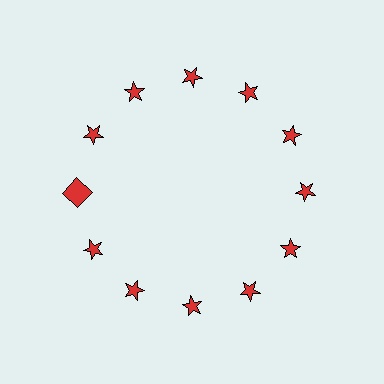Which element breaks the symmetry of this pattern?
The red square at roughly the 9 o'clock position breaks the symmetry. All other shapes are red stars.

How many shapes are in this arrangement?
There are 12 shapes arranged in a ring pattern.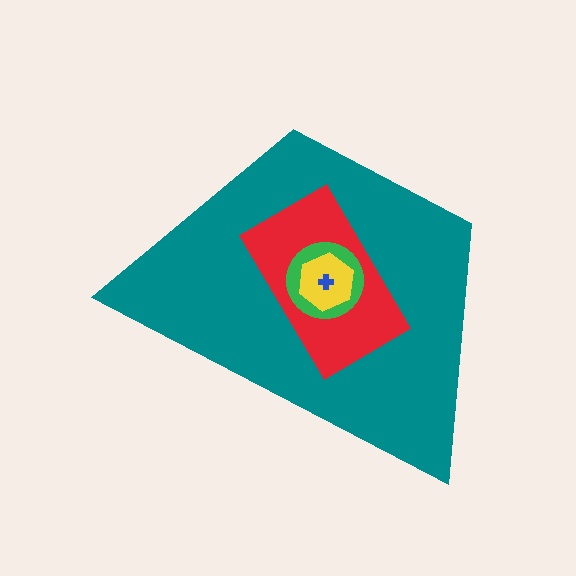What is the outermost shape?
The teal trapezoid.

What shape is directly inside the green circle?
The yellow hexagon.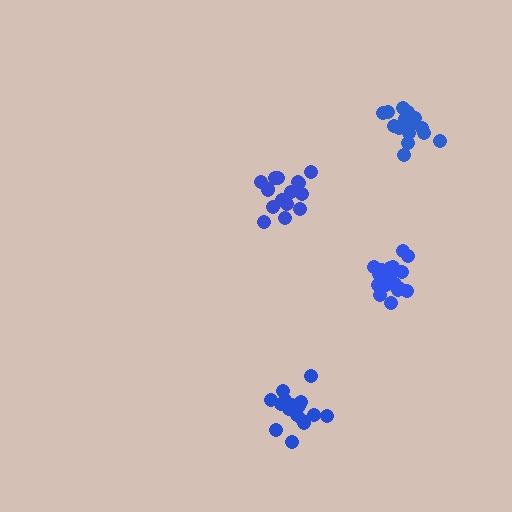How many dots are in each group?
Group 1: 17 dots, Group 2: 20 dots, Group 3: 16 dots, Group 4: 15 dots (68 total).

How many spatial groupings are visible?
There are 4 spatial groupings.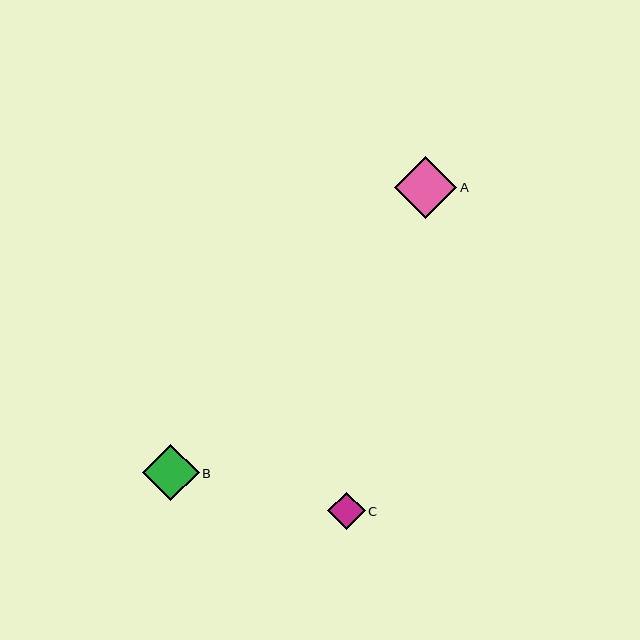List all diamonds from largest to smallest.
From largest to smallest: A, B, C.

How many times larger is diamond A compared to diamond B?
Diamond A is approximately 1.1 times the size of diamond B.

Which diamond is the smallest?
Diamond C is the smallest with a size of approximately 37 pixels.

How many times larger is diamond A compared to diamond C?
Diamond A is approximately 1.7 times the size of diamond C.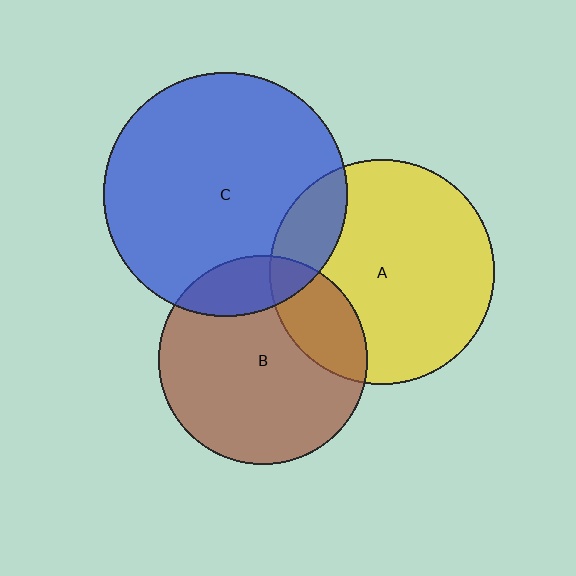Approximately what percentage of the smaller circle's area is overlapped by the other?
Approximately 15%.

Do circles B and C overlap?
Yes.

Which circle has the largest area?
Circle C (blue).